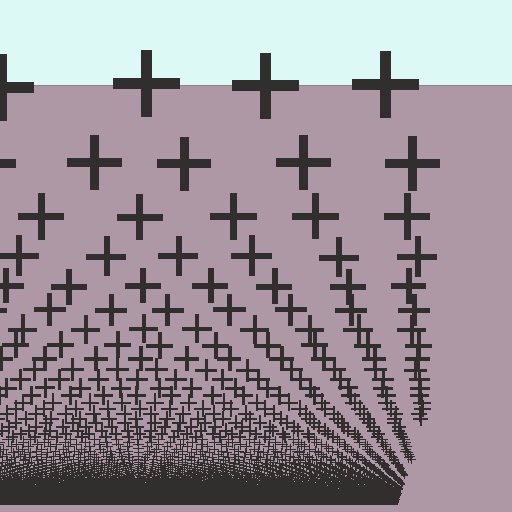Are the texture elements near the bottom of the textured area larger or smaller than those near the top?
Smaller. The gradient is inverted — elements near the bottom are smaller and denser.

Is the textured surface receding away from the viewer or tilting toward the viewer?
The surface appears to tilt toward the viewer. Texture elements get larger and sparser toward the top.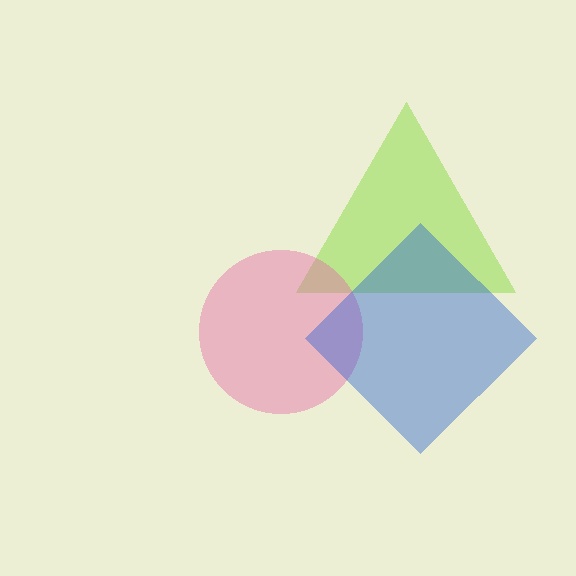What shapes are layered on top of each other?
The layered shapes are: a lime triangle, a pink circle, a blue diamond.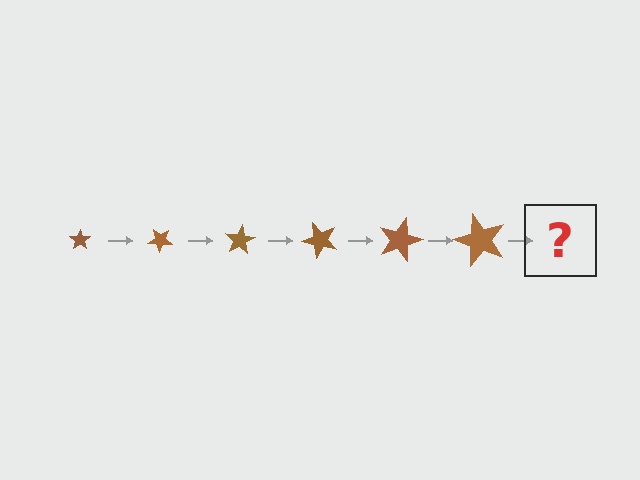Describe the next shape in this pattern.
It should be a star, larger than the previous one and rotated 240 degrees from the start.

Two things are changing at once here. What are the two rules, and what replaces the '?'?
The two rules are that the star grows larger each step and it rotates 40 degrees each step. The '?' should be a star, larger than the previous one and rotated 240 degrees from the start.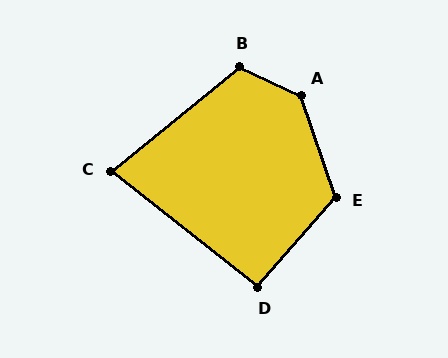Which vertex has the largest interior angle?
A, at approximately 134 degrees.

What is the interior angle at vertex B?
Approximately 115 degrees (obtuse).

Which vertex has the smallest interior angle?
C, at approximately 78 degrees.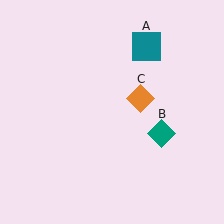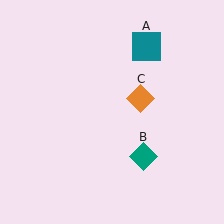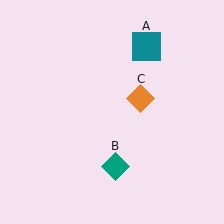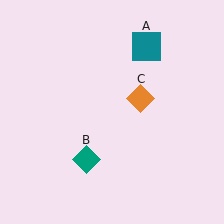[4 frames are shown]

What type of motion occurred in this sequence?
The teal diamond (object B) rotated clockwise around the center of the scene.